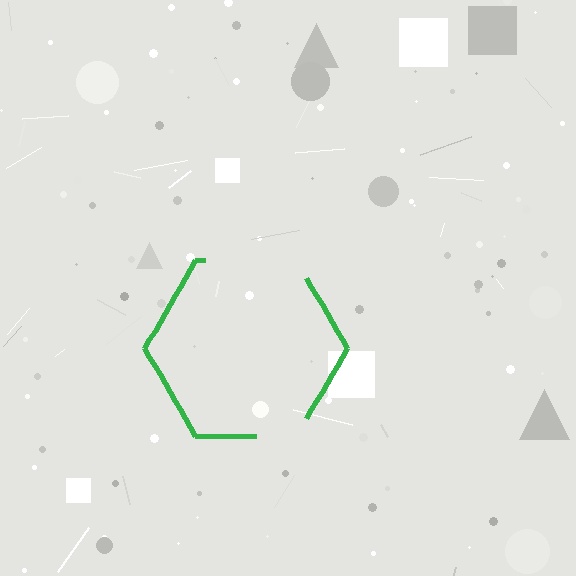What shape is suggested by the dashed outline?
The dashed outline suggests a hexagon.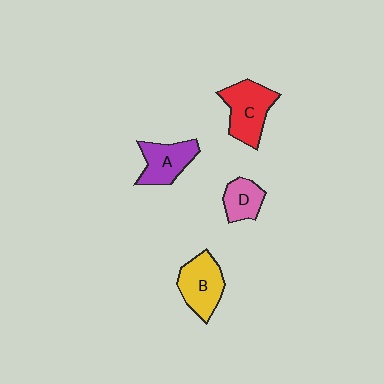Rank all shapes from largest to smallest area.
From largest to smallest: C (red), B (yellow), A (purple), D (pink).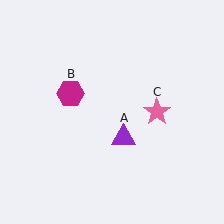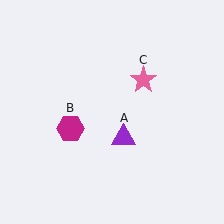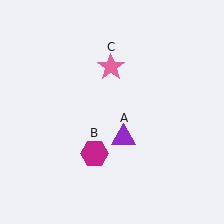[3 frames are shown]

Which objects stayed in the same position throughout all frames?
Purple triangle (object A) remained stationary.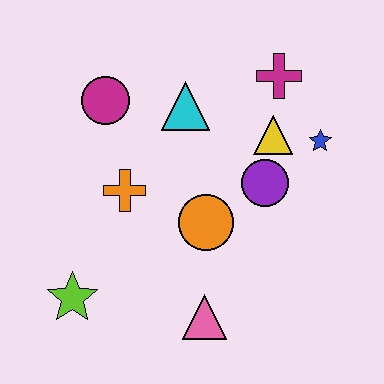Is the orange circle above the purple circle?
No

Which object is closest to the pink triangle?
The orange circle is closest to the pink triangle.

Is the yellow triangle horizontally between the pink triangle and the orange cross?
No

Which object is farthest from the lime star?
The magenta cross is farthest from the lime star.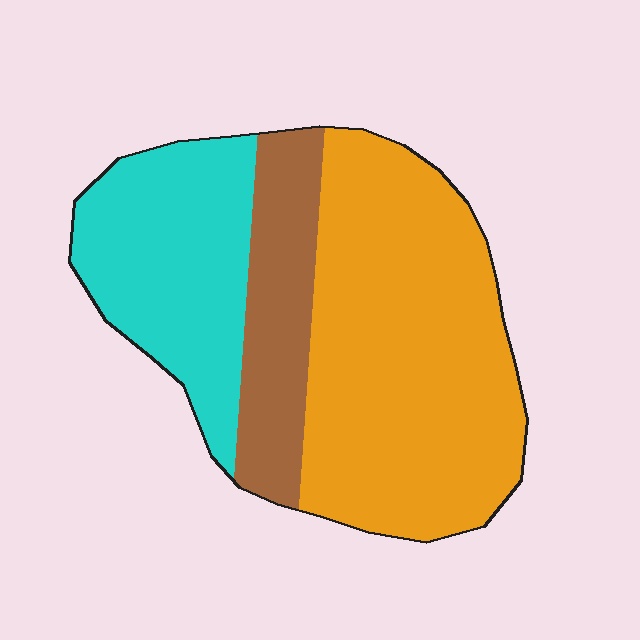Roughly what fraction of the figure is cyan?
Cyan covers around 30% of the figure.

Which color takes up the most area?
Orange, at roughly 55%.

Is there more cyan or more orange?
Orange.